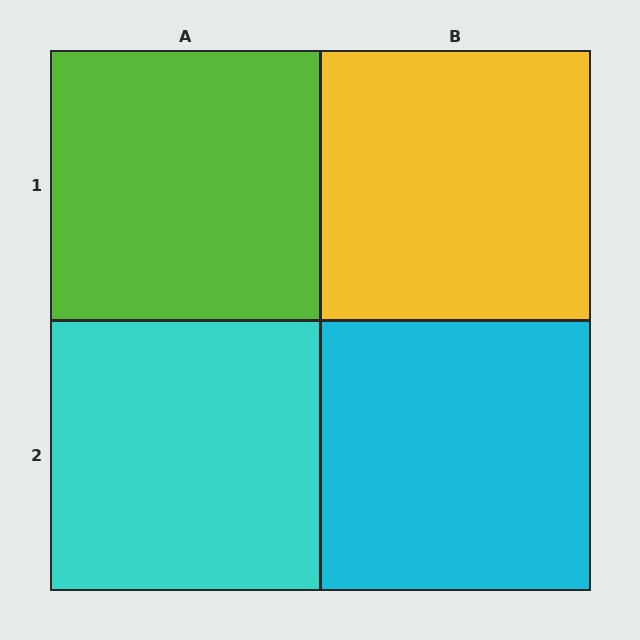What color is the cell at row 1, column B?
Yellow.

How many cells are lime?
1 cell is lime.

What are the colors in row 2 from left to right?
Cyan, cyan.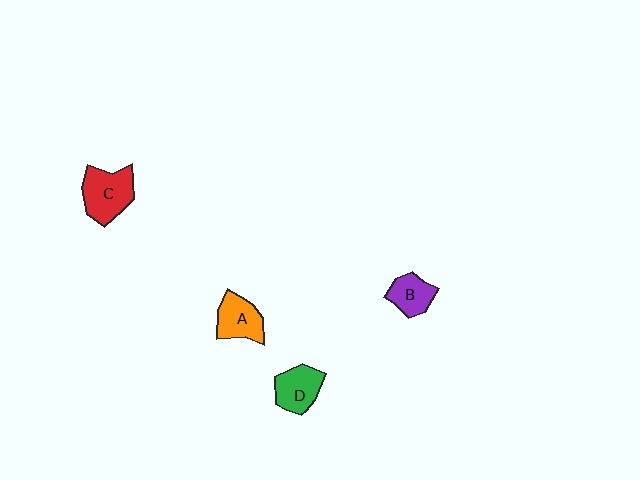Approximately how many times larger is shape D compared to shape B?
Approximately 1.2 times.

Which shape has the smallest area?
Shape B (purple).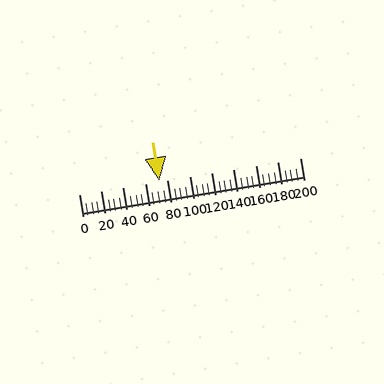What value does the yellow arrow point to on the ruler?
The yellow arrow points to approximately 73.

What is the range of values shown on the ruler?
The ruler shows values from 0 to 200.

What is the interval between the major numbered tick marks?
The major tick marks are spaced 20 units apart.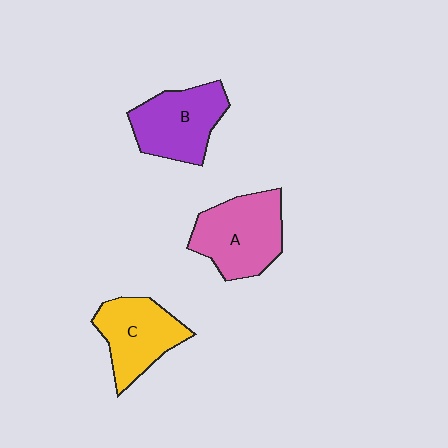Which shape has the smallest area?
Shape C (yellow).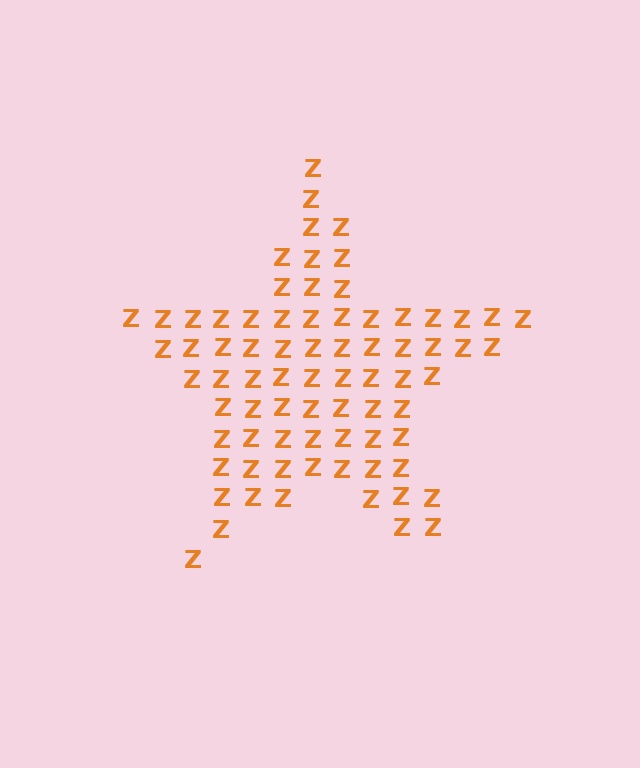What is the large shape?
The large shape is a star.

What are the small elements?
The small elements are letter Z's.